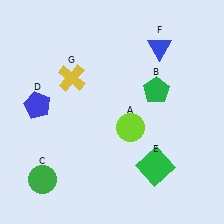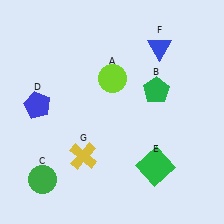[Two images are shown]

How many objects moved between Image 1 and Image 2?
2 objects moved between the two images.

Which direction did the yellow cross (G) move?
The yellow cross (G) moved down.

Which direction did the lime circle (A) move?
The lime circle (A) moved up.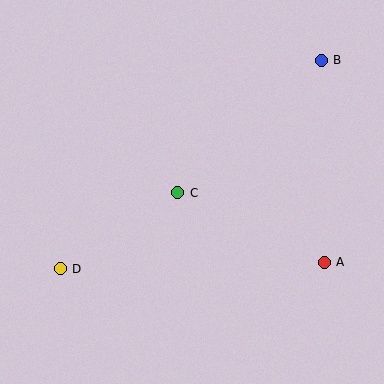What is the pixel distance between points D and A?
The distance between D and A is 264 pixels.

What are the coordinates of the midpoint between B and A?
The midpoint between B and A is at (323, 161).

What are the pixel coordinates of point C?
Point C is at (178, 193).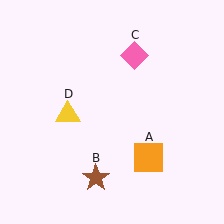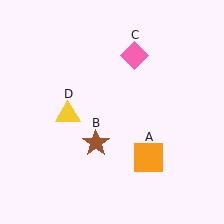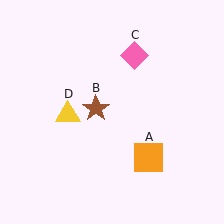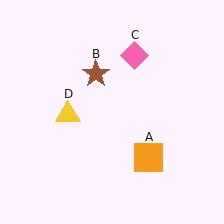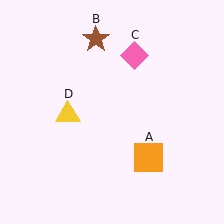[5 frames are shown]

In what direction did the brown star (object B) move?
The brown star (object B) moved up.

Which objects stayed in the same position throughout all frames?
Orange square (object A) and pink diamond (object C) and yellow triangle (object D) remained stationary.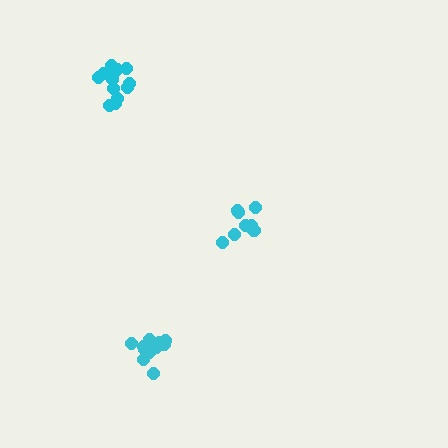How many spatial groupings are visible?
There are 3 spatial groupings.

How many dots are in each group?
Group 1: 9 dots, Group 2: 13 dots, Group 3: 13 dots (35 total).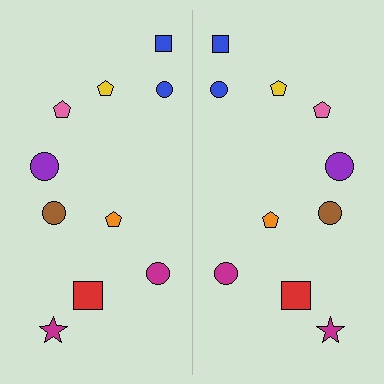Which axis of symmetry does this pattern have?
The pattern has a vertical axis of symmetry running through the center of the image.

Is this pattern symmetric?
Yes, this pattern has bilateral (reflection) symmetry.